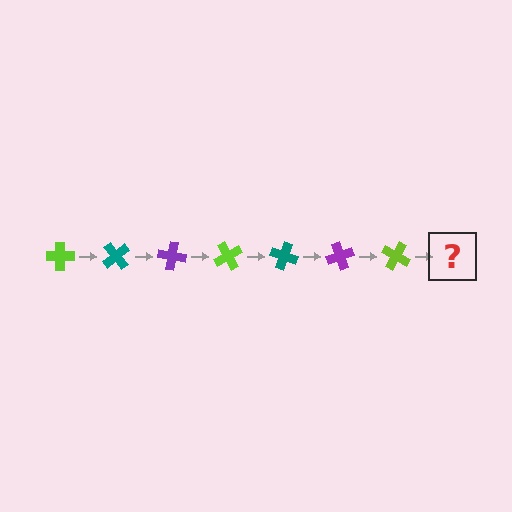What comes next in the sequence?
The next element should be a teal cross, rotated 350 degrees from the start.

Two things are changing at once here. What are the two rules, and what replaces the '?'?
The two rules are that it rotates 50 degrees each step and the color cycles through lime, teal, and purple. The '?' should be a teal cross, rotated 350 degrees from the start.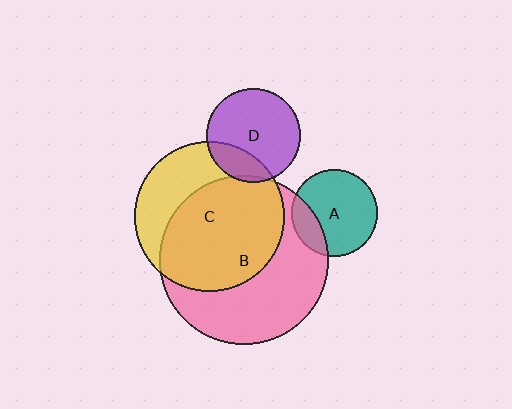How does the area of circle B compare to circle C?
Approximately 1.3 times.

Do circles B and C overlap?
Yes.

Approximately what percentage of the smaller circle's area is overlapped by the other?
Approximately 65%.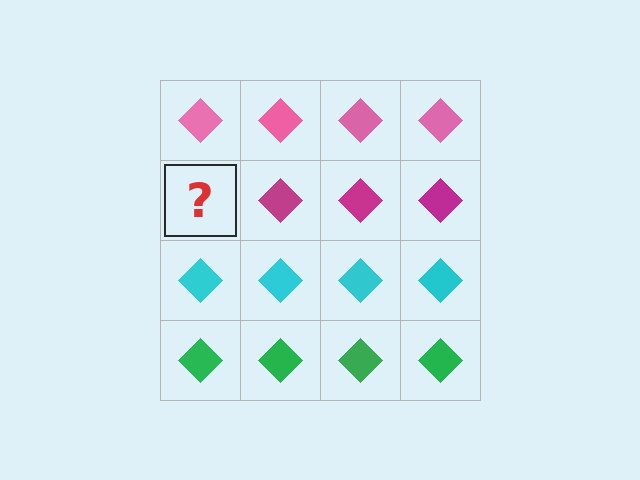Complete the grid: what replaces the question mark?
The question mark should be replaced with a magenta diamond.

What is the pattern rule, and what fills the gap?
The rule is that each row has a consistent color. The gap should be filled with a magenta diamond.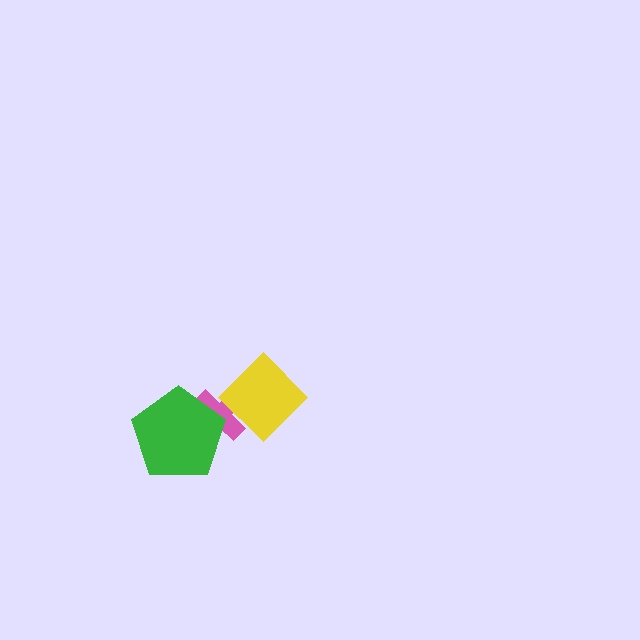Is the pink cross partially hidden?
Yes, it is partially covered by another shape.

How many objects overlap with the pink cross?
2 objects overlap with the pink cross.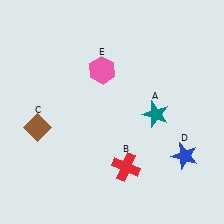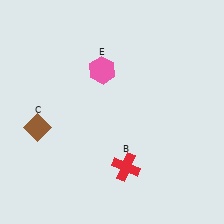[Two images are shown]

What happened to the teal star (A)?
The teal star (A) was removed in Image 2. It was in the bottom-right area of Image 1.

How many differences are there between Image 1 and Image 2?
There are 2 differences between the two images.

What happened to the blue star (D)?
The blue star (D) was removed in Image 2. It was in the bottom-right area of Image 1.